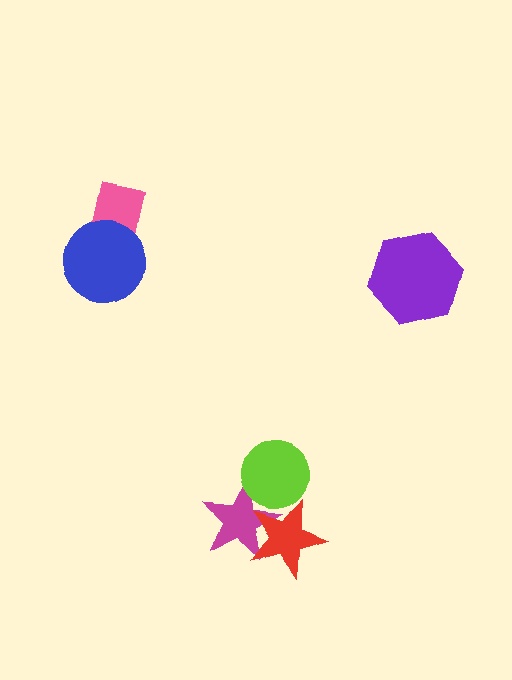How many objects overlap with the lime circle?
2 objects overlap with the lime circle.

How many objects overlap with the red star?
2 objects overlap with the red star.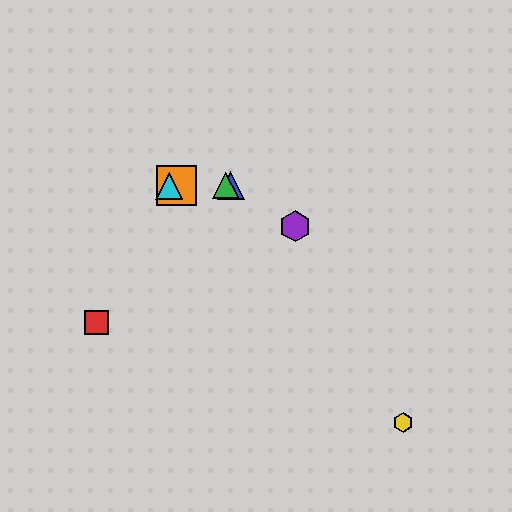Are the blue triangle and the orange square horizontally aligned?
Yes, both are at y≈186.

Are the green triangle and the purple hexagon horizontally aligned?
No, the green triangle is at y≈186 and the purple hexagon is at y≈226.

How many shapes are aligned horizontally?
4 shapes (the blue triangle, the green triangle, the orange square, the cyan triangle) are aligned horizontally.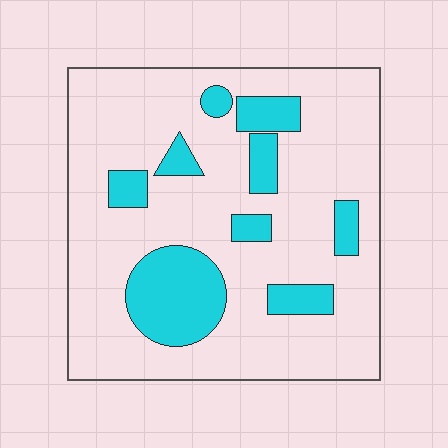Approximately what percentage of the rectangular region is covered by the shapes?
Approximately 20%.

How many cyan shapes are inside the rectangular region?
9.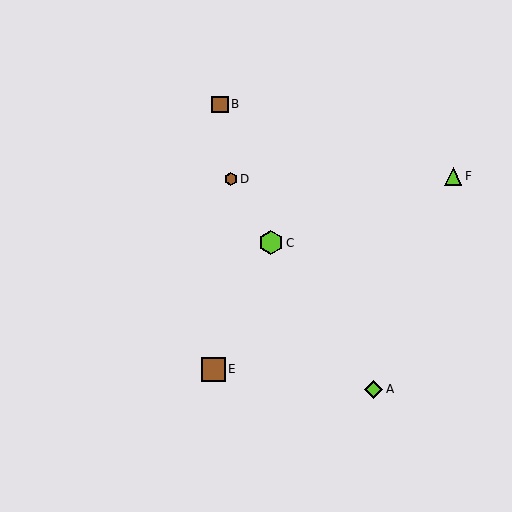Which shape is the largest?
The lime hexagon (labeled C) is the largest.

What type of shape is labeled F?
Shape F is a lime triangle.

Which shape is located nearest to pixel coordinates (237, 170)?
The brown hexagon (labeled D) at (231, 179) is nearest to that location.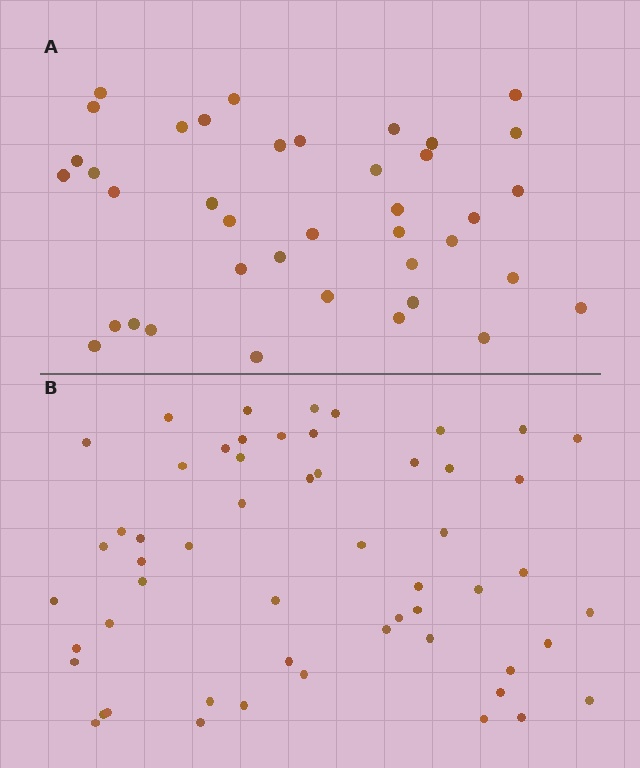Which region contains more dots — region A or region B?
Region B (the bottom region) has more dots.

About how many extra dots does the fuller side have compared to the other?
Region B has approximately 15 more dots than region A.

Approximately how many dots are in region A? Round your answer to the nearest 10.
About 40 dots. (The exact count is 39, which rounds to 40.)